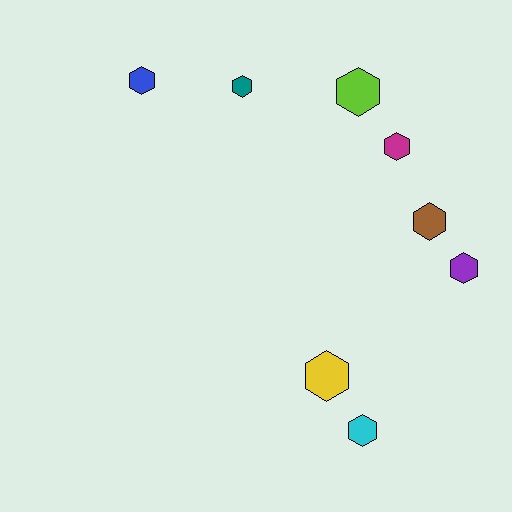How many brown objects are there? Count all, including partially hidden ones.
There is 1 brown object.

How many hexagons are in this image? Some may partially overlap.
There are 8 hexagons.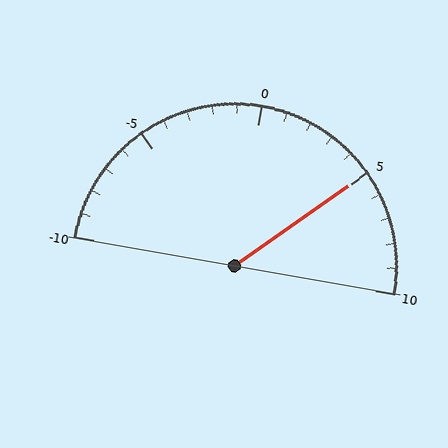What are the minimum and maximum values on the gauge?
The gauge ranges from -10 to 10.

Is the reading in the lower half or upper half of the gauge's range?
The reading is in the upper half of the range (-10 to 10).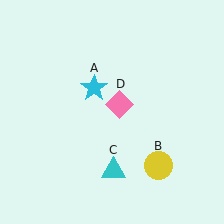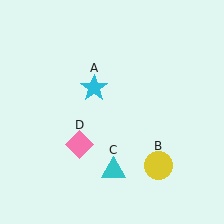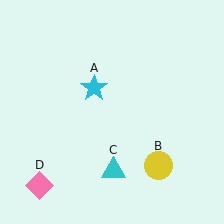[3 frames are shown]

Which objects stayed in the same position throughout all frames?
Cyan star (object A) and yellow circle (object B) and cyan triangle (object C) remained stationary.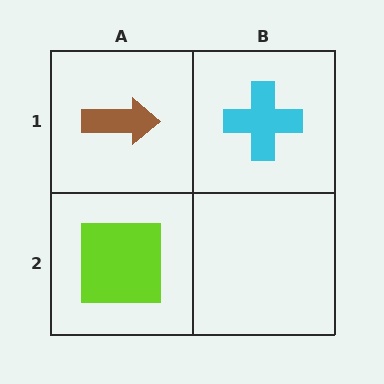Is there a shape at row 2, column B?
No, that cell is empty.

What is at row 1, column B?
A cyan cross.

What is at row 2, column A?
A lime square.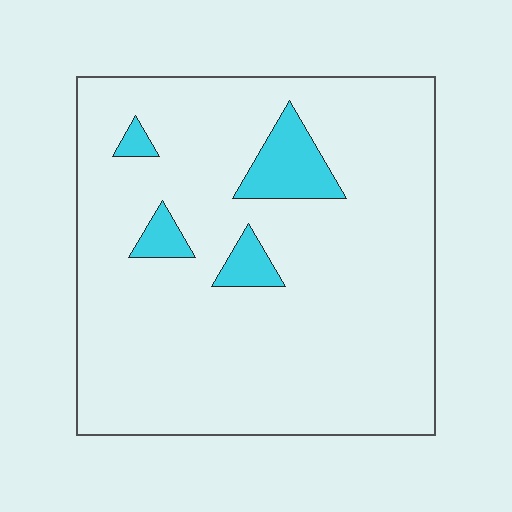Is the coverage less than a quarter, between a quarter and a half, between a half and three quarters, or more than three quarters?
Less than a quarter.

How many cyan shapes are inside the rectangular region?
4.